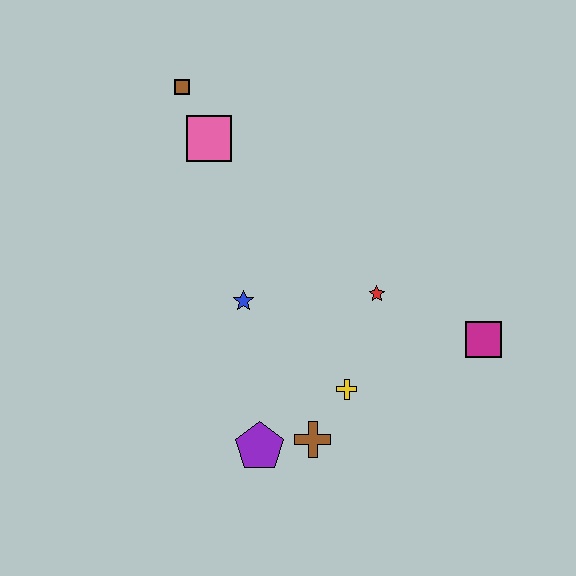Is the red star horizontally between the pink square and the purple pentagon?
No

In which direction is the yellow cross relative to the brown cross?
The yellow cross is above the brown cross.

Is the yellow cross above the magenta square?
No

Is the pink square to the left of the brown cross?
Yes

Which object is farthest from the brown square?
The magenta square is farthest from the brown square.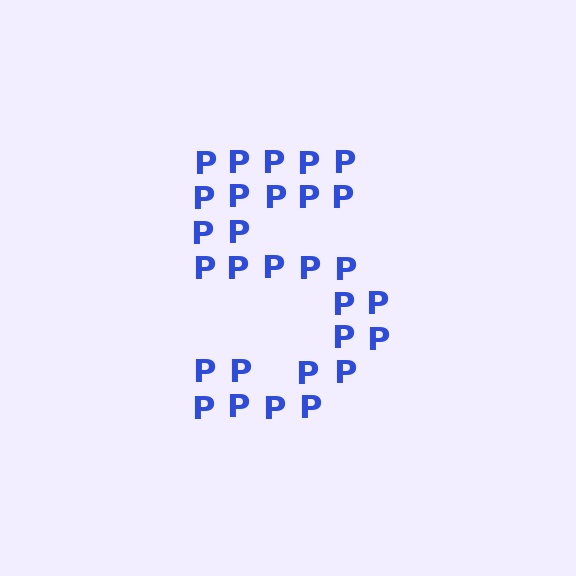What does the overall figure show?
The overall figure shows the digit 5.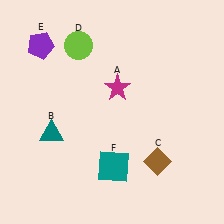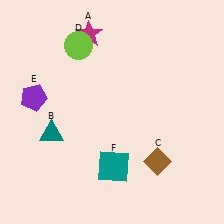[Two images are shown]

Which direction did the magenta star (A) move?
The magenta star (A) moved up.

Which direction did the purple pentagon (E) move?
The purple pentagon (E) moved down.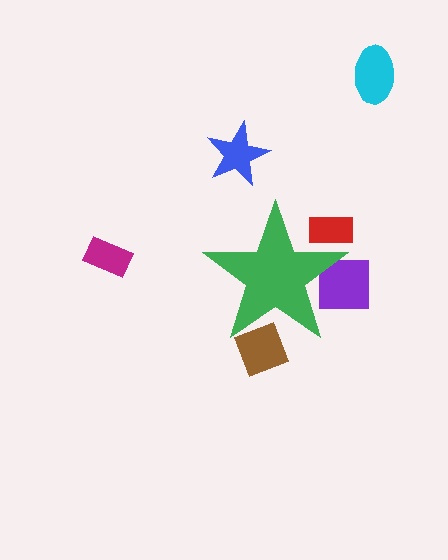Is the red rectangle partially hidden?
Yes, the red rectangle is partially hidden behind the green star.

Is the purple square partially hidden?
Yes, the purple square is partially hidden behind the green star.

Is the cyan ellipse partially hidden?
No, the cyan ellipse is fully visible.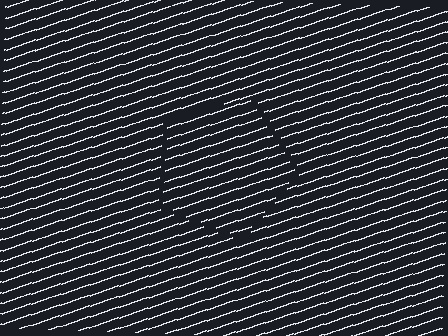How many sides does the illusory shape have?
5 sides — the line-ends trace a pentagon.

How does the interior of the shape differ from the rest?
The interior of the shape contains the same grating, shifted by half a period — the contour is defined by the phase discontinuity where line-ends from the inner and outer gratings abut.